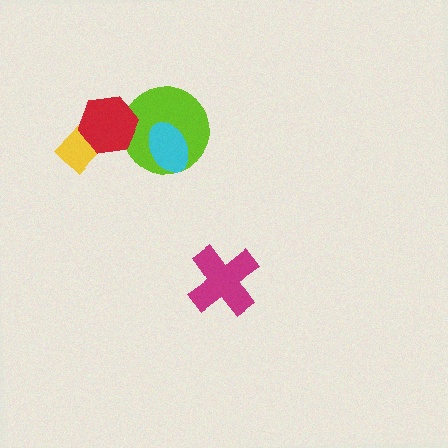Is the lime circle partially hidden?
Yes, it is partially covered by another shape.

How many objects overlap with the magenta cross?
0 objects overlap with the magenta cross.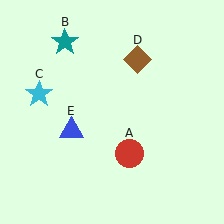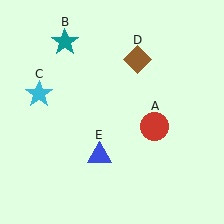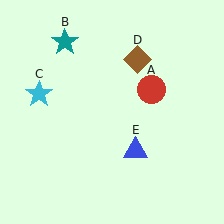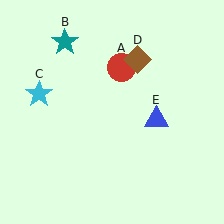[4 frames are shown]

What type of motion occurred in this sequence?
The red circle (object A), blue triangle (object E) rotated counterclockwise around the center of the scene.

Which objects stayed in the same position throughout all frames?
Teal star (object B) and cyan star (object C) and brown diamond (object D) remained stationary.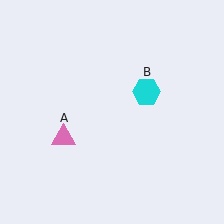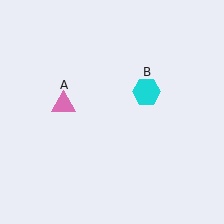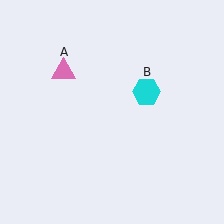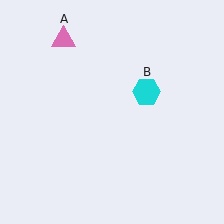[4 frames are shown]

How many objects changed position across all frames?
1 object changed position: pink triangle (object A).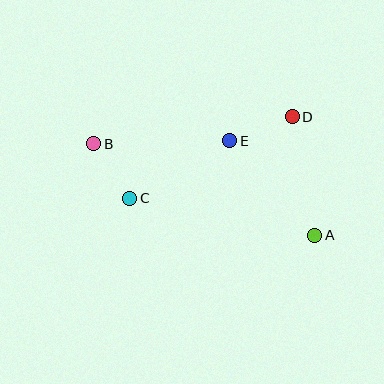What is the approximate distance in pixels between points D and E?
The distance between D and E is approximately 67 pixels.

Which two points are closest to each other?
Points B and C are closest to each other.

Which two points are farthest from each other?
Points A and B are farthest from each other.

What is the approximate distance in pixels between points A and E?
The distance between A and E is approximately 128 pixels.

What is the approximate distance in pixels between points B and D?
The distance between B and D is approximately 200 pixels.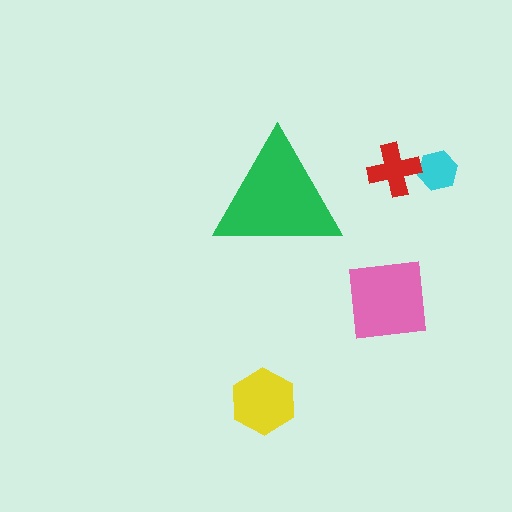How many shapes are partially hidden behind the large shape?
0 shapes are partially hidden.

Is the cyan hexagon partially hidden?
No, the cyan hexagon is fully visible.